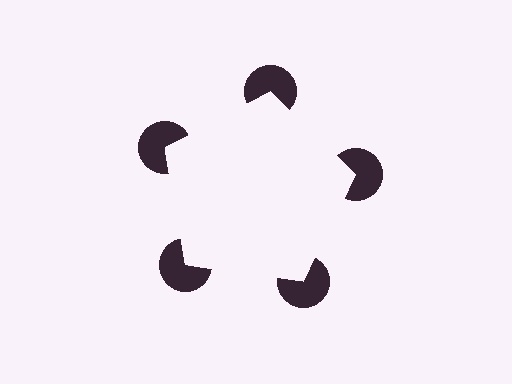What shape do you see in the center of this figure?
An illusory pentagon — its edges are inferred from the aligned wedge cuts in the pac-man discs, not physically drawn.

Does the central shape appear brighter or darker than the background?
It typically appears slightly brighter than the background, even though no actual brightness change is drawn.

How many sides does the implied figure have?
5 sides.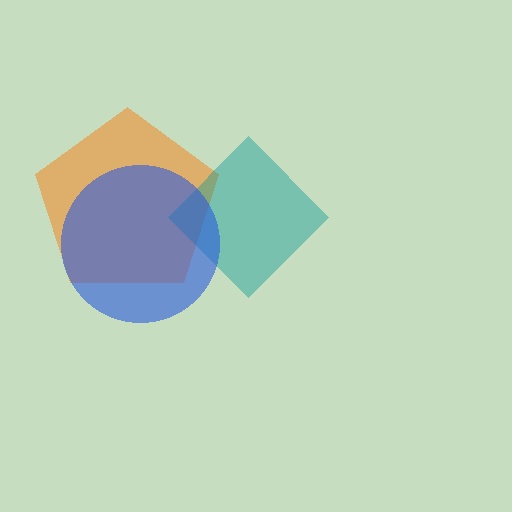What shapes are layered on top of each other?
The layered shapes are: an orange pentagon, a teal diamond, a blue circle.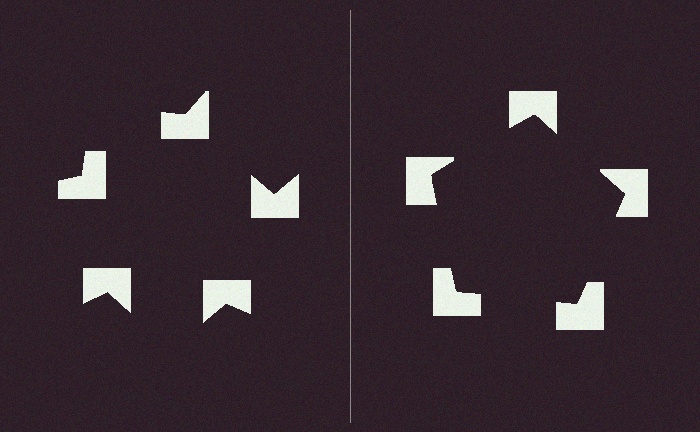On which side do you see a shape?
An illusory pentagon appears on the right side. On the left side the wedge cuts are rotated, so no coherent shape forms.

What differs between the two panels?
The notched squares are positioned identically on both sides; only the wedge orientations differ. On the right they align to a pentagon; on the left they are misaligned.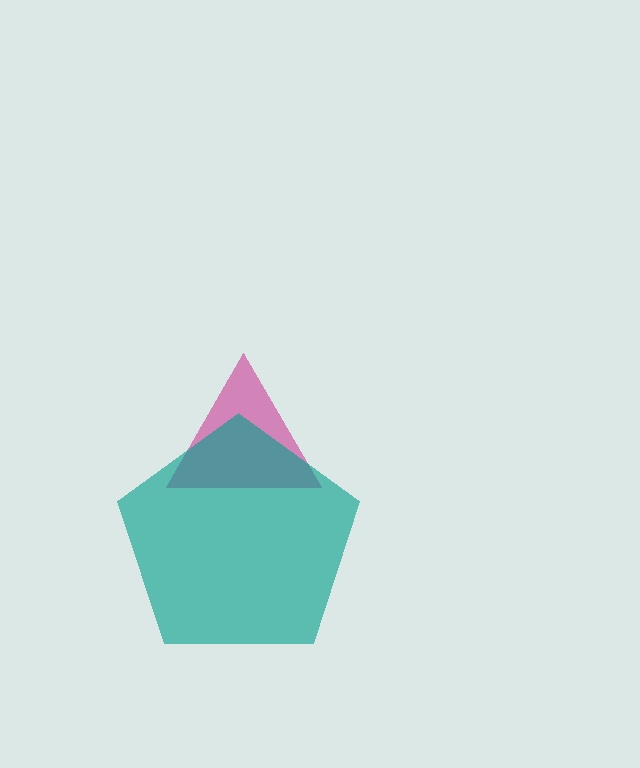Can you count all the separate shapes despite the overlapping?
Yes, there are 2 separate shapes.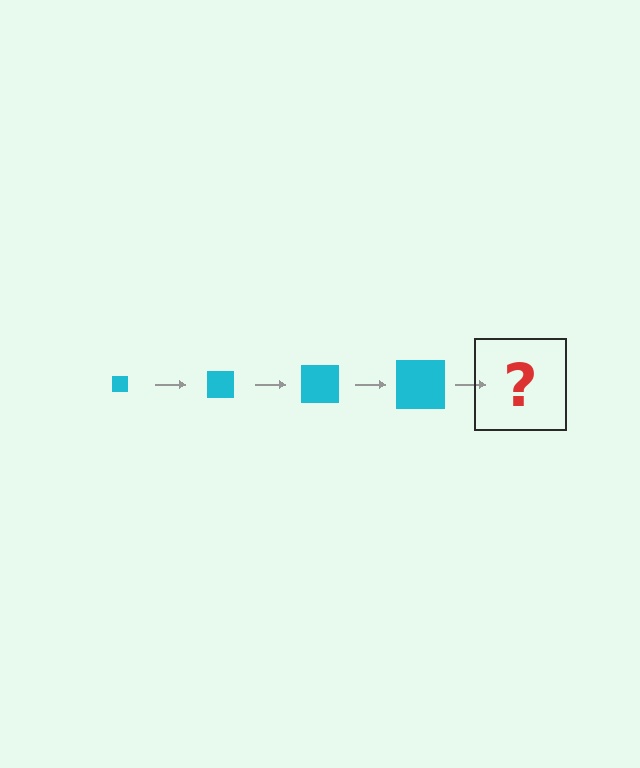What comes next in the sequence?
The next element should be a cyan square, larger than the previous one.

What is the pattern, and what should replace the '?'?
The pattern is that the square gets progressively larger each step. The '?' should be a cyan square, larger than the previous one.